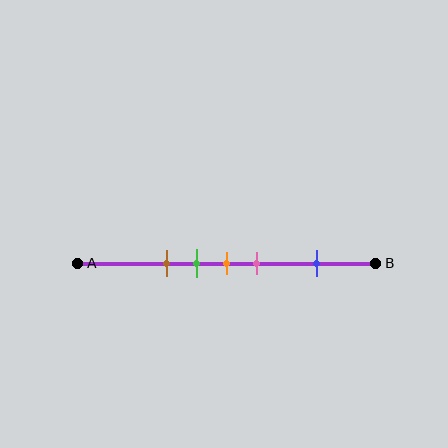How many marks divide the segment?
There are 5 marks dividing the segment.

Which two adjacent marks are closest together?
The green and orange marks are the closest adjacent pair.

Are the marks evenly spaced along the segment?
No, the marks are not evenly spaced.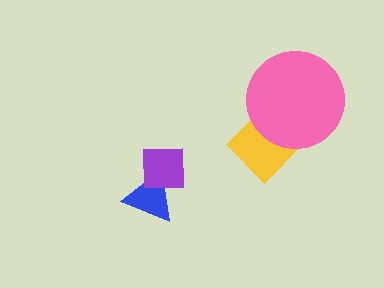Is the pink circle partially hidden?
No, no other shape covers it.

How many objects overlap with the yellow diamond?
1 object overlaps with the yellow diamond.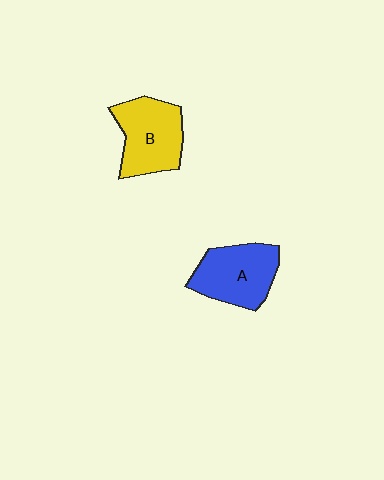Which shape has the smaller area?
Shape A (blue).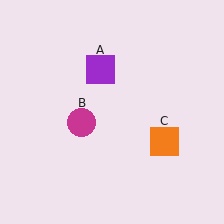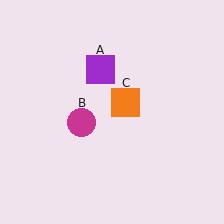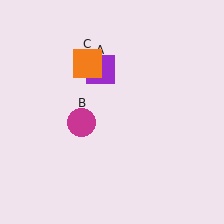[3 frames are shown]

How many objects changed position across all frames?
1 object changed position: orange square (object C).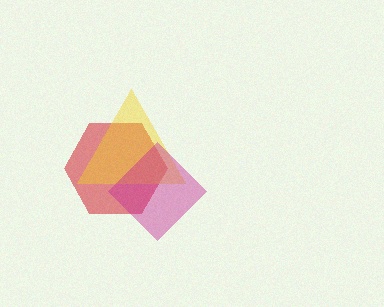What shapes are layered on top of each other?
The layered shapes are: a red hexagon, a yellow triangle, a magenta diamond.